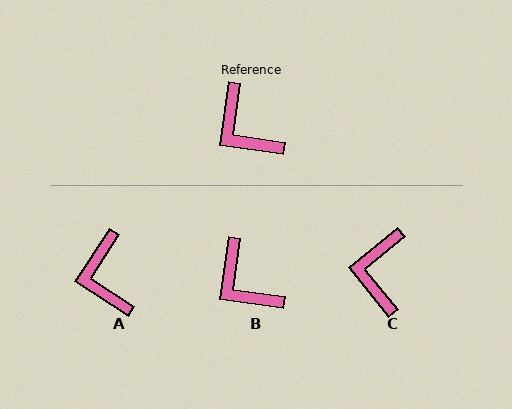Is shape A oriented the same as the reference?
No, it is off by about 25 degrees.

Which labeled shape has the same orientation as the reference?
B.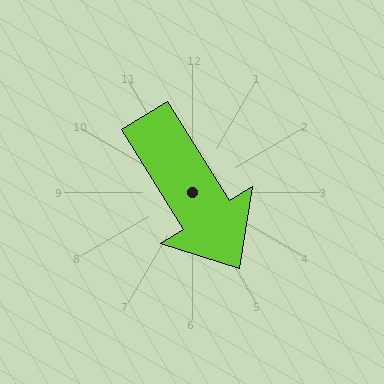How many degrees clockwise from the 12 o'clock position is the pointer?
Approximately 148 degrees.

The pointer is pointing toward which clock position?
Roughly 5 o'clock.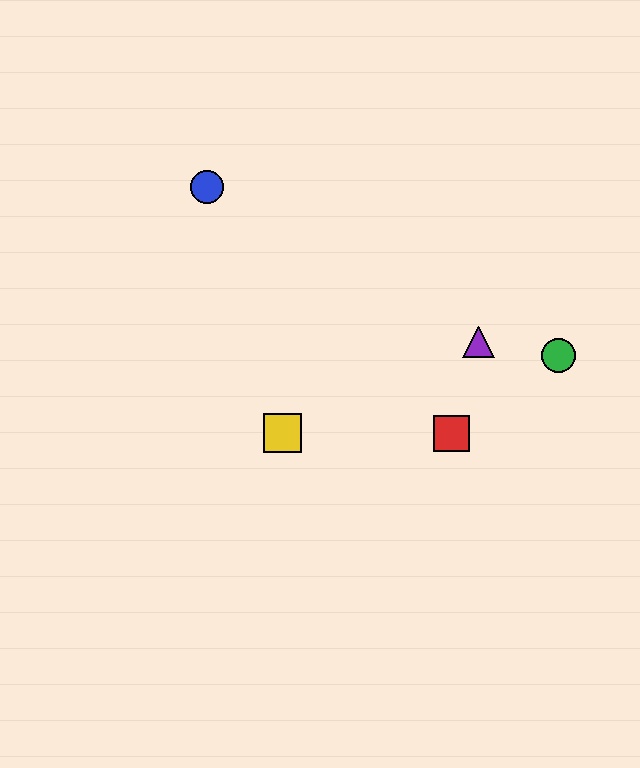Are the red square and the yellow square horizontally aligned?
Yes, both are at y≈433.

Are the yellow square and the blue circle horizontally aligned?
No, the yellow square is at y≈433 and the blue circle is at y≈187.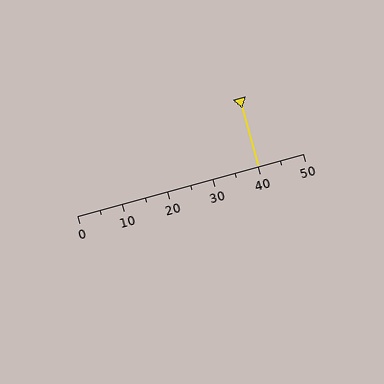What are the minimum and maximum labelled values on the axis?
The axis runs from 0 to 50.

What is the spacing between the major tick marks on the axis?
The major ticks are spaced 10 apart.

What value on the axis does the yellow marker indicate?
The marker indicates approximately 40.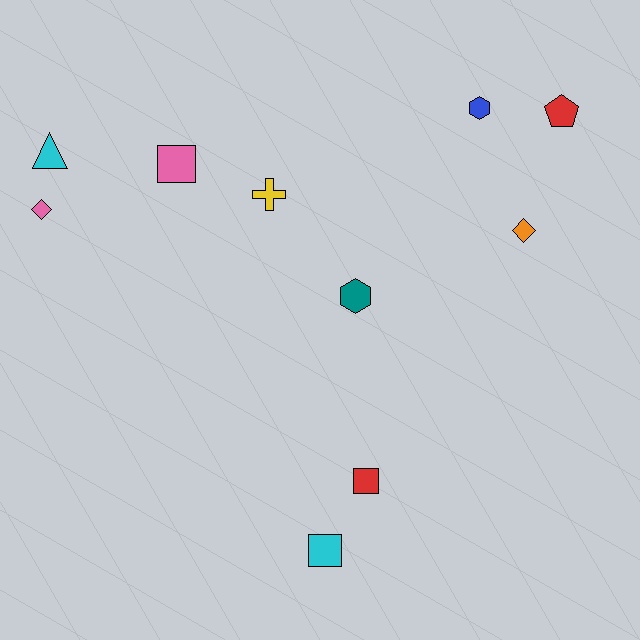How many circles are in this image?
There are no circles.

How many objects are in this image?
There are 10 objects.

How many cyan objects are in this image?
There are 2 cyan objects.